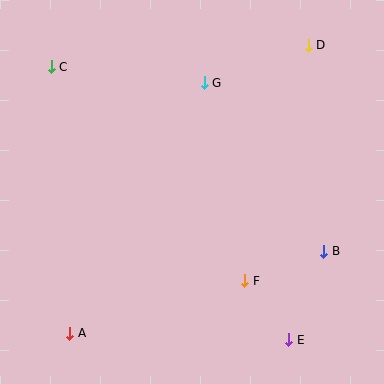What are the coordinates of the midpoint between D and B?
The midpoint between D and B is at (316, 148).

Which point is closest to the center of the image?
Point F at (245, 281) is closest to the center.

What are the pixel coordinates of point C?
Point C is at (51, 67).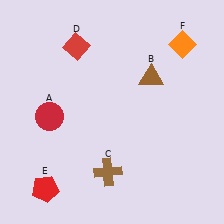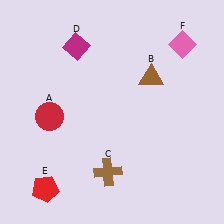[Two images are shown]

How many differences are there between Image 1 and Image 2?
There are 2 differences between the two images.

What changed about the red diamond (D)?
In Image 1, D is red. In Image 2, it changed to magenta.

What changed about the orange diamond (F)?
In Image 1, F is orange. In Image 2, it changed to pink.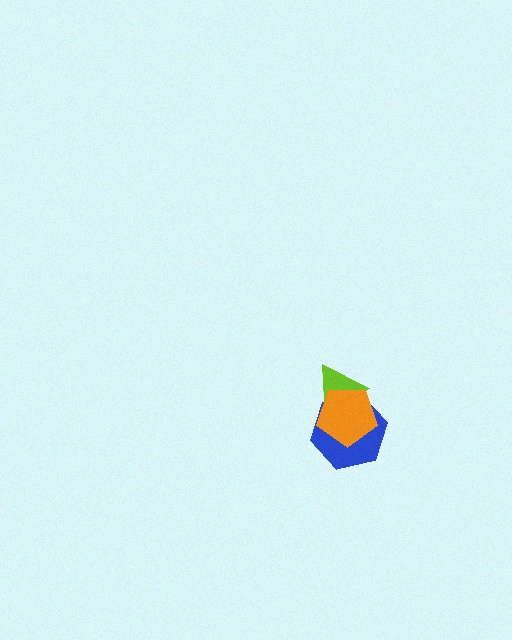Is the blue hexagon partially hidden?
Yes, it is partially covered by another shape.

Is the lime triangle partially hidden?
Yes, it is partially covered by another shape.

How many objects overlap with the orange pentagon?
2 objects overlap with the orange pentagon.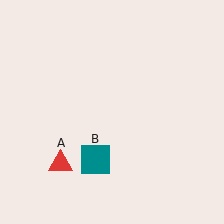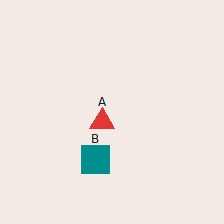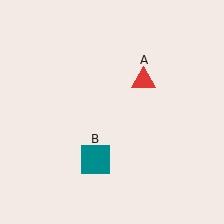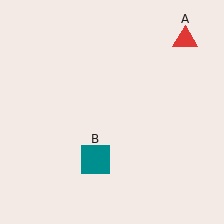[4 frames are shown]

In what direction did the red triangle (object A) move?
The red triangle (object A) moved up and to the right.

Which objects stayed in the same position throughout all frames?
Teal square (object B) remained stationary.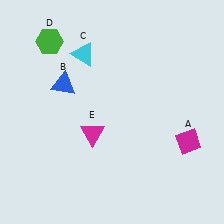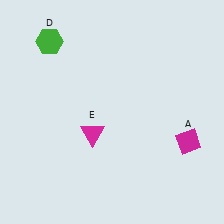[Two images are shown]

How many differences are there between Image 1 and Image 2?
There are 2 differences between the two images.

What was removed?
The cyan triangle (C), the blue triangle (B) were removed in Image 2.